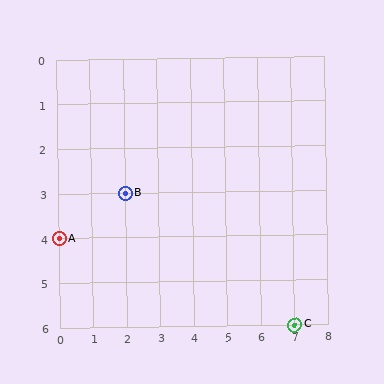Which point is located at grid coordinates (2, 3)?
Point B is at (2, 3).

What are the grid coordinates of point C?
Point C is at grid coordinates (7, 6).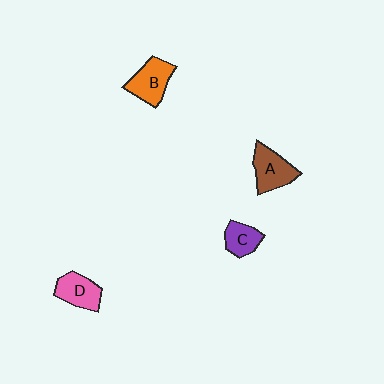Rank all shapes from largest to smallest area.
From largest to smallest: B (orange), A (brown), D (pink), C (purple).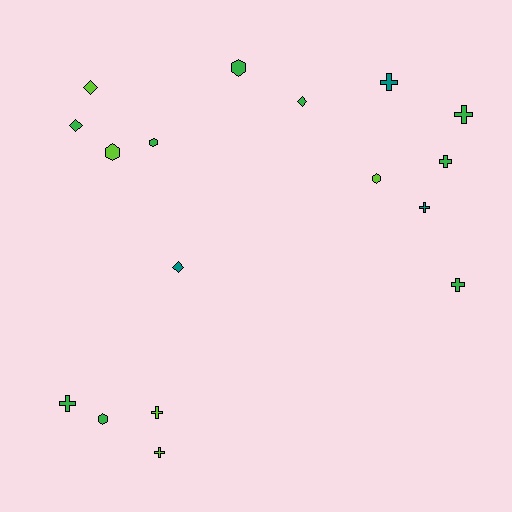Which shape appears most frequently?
Cross, with 8 objects.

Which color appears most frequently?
Green, with 9 objects.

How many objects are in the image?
There are 17 objects.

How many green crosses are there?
There are 4 green crosses.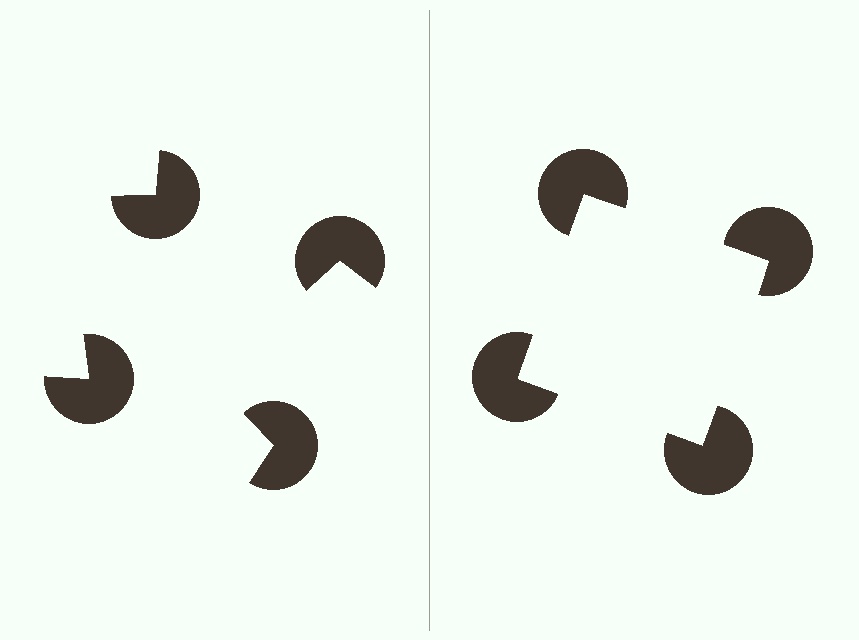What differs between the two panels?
The pac-man discs are positioned identically on both sides; only the wedge orientations differ. On the right they align to a square; on the left they are misaligned.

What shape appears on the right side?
An illusory square.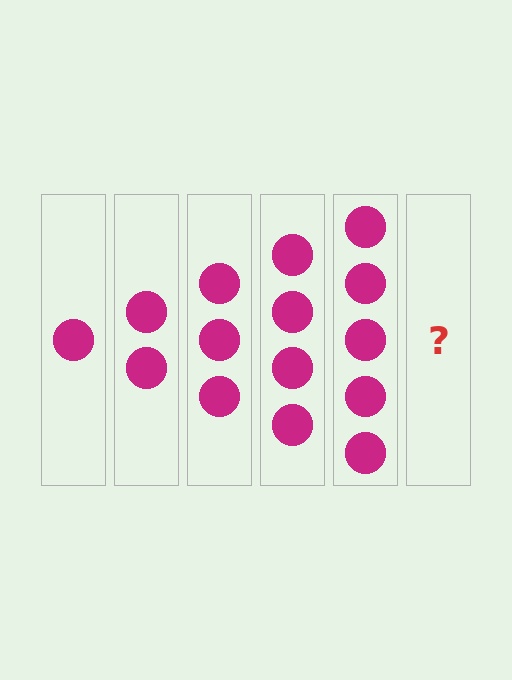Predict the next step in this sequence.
The next step is 6 circles.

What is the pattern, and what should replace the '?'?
The pattern is that each step adds one more circle. The '?' should be 6 circles.